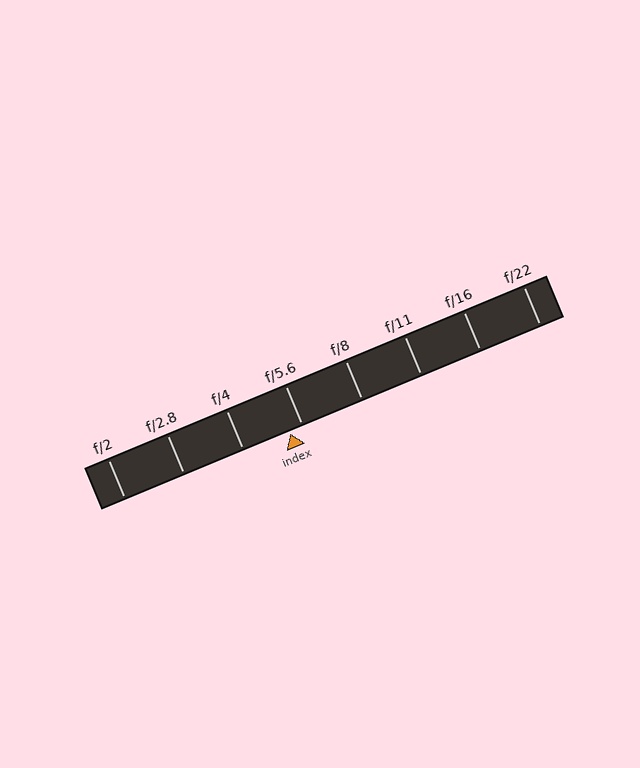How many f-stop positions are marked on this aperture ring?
There are 8 f-stop positions marked.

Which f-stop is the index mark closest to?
The index mark is closest to f/5.6.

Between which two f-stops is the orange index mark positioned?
The index mark is between f/4 and f/5.6.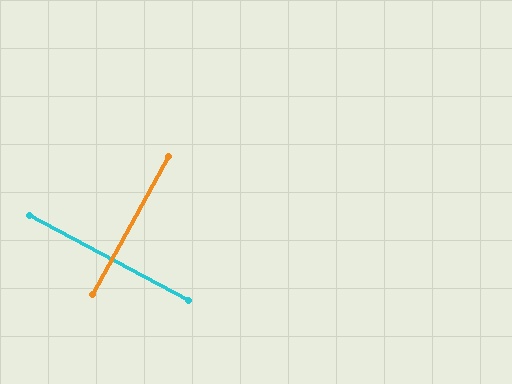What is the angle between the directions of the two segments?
Approximately 89 degrees.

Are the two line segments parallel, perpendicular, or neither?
Perpendicular — they meet at approximately 89°.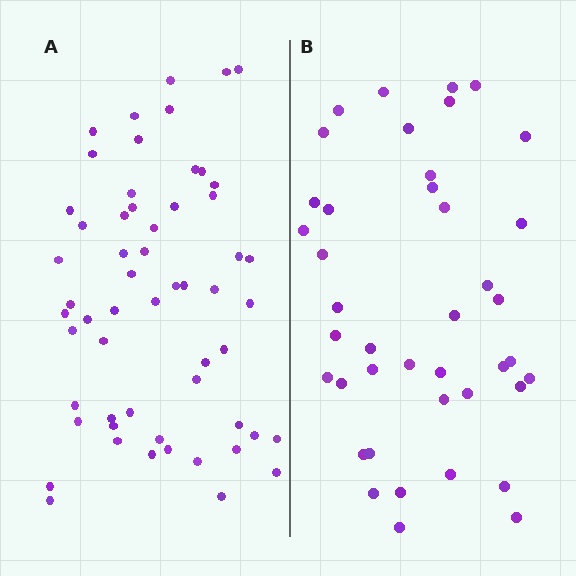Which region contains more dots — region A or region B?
Region A (the left region) has more dots.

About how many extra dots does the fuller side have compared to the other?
Region A has approximately 15 more dots than region B.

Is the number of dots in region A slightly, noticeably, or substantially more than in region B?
Region A has noticeably more, but not dramatically so. The ratio is roughly 1.4 to 1.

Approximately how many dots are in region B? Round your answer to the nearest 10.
About 40 dots. (The exact count is 41, which rounds to 40.)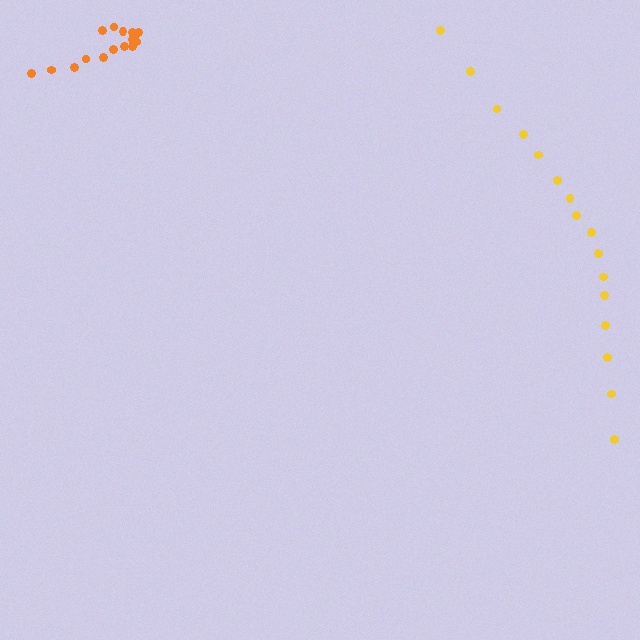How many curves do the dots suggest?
There are 2 distinct paths.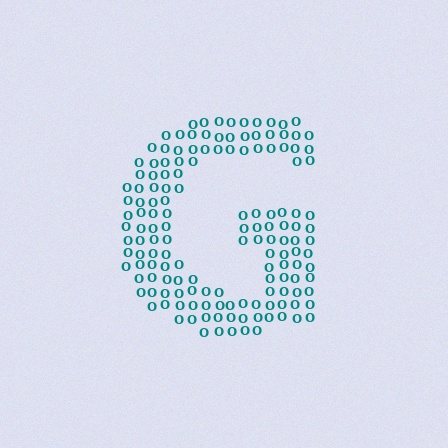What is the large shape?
The large shape is the letter G.